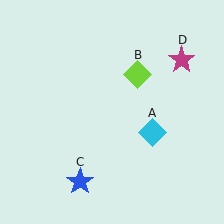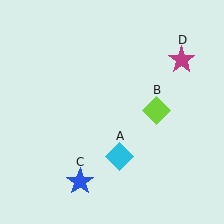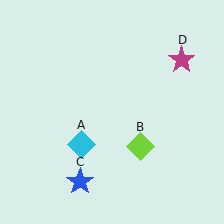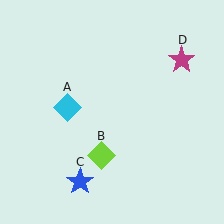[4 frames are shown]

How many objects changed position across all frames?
2 objects changed position: cyan diamond (object A), lime diamond (object B).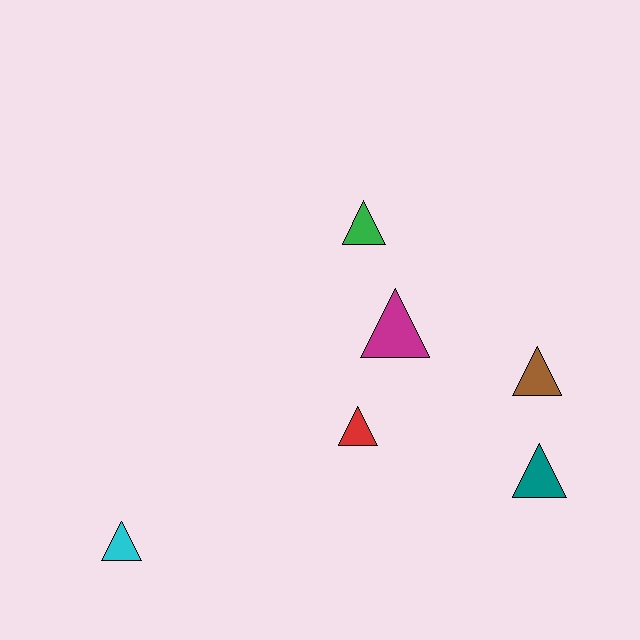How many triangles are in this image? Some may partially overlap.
There are 6 triangles.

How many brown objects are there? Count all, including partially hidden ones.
There is 1 brown object.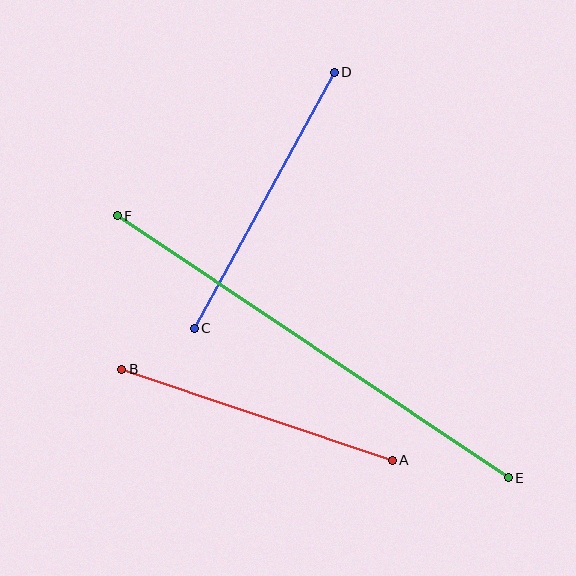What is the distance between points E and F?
The distance is approximately 471 pixels.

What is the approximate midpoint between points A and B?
The midpoint is at approximately (257, 415) pixels.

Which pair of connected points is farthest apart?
Points E and F are farthest apart.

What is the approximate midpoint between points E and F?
The midpoint is at approximately (313, 347) pixels.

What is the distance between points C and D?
The distance is approximately 292 pixels.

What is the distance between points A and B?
The distance is approximately 285 pixels.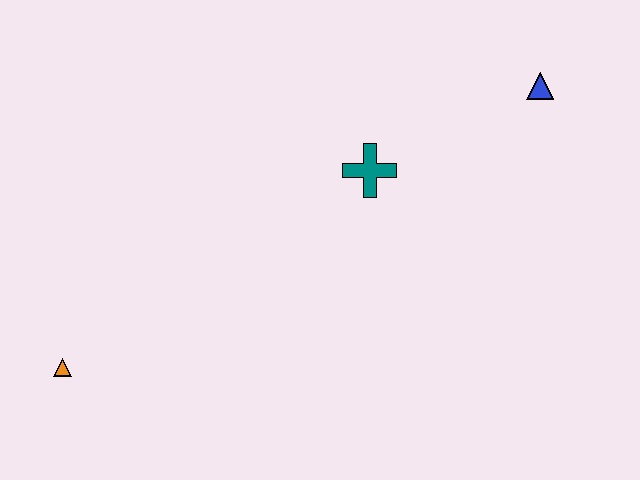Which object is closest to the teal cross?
The blue triangle is closest to the teal cross.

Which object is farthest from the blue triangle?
The orange triangle is farthest from the blue triangle.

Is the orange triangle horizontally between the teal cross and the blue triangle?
No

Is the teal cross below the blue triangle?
Yes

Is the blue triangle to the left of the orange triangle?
No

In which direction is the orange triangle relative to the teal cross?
The orange triangle is to the left of the teal cross.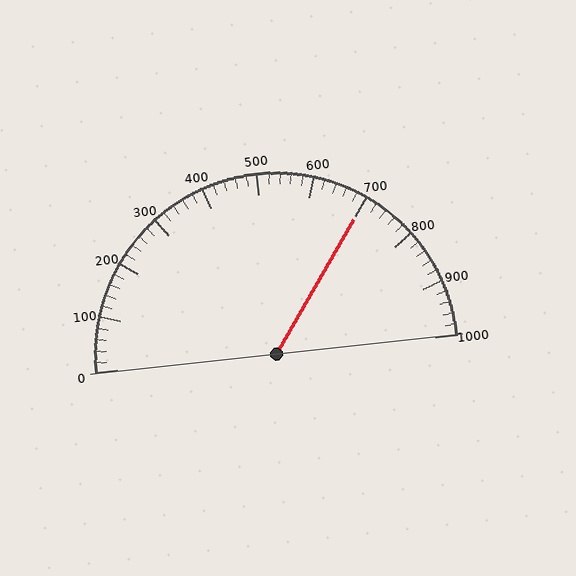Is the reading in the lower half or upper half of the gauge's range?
The reading is in the upper half of the range (0 to 1000).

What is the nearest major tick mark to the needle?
The nearest major tick mark is 700.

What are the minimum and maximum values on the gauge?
The gauge ranges from 0 to 1000.